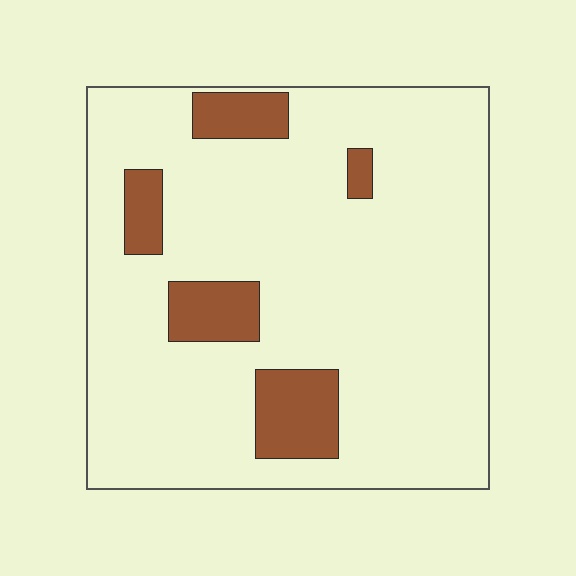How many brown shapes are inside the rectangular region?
5.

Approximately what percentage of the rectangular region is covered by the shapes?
Approximately 15%.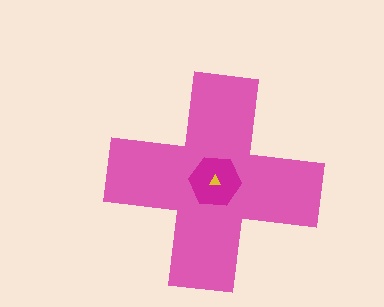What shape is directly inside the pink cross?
The magenta hexagon.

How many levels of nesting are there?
3.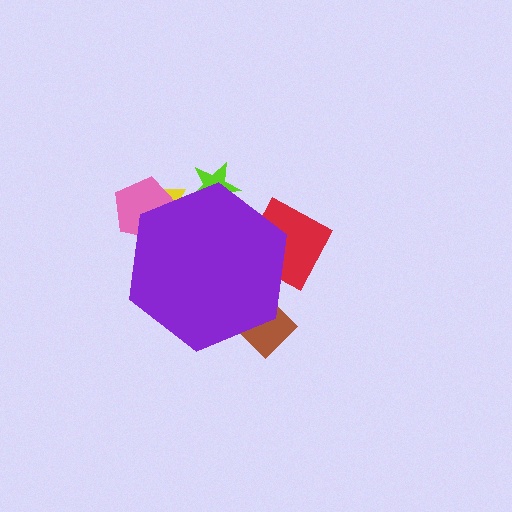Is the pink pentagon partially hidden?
Yes, the pink pentagon is partially hidden behind the purple hexagon.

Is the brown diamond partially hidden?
Yes, the brown diamond is partially hidden behind the purple hexagon.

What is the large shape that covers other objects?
A purple hexagon.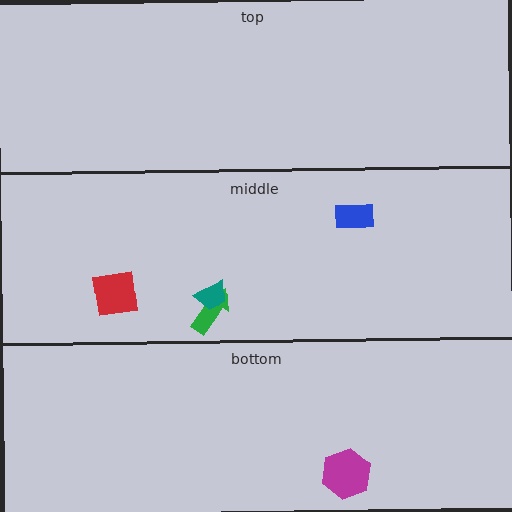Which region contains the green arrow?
The middle region.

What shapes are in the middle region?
The red square, the green arrow, the teal trapezoid, the blue rectangle.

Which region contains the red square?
The middle region.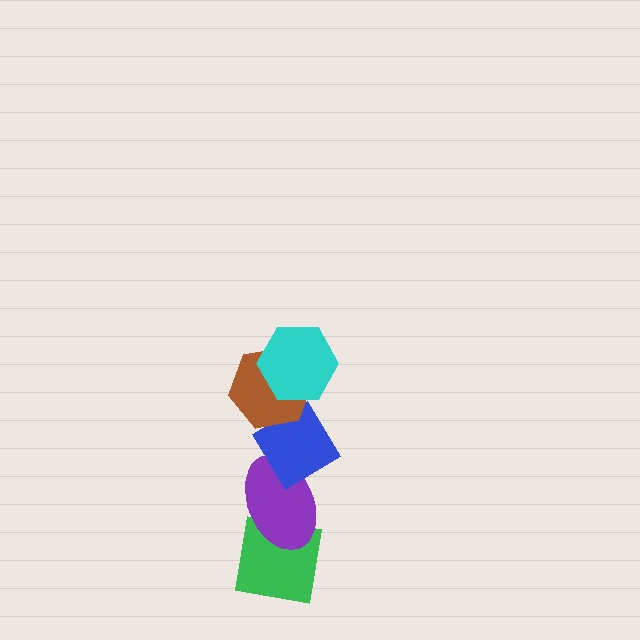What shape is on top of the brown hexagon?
The cyan hexagon is on top of the brown hexagon.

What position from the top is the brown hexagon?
The brown hexagon is 2nd from the top.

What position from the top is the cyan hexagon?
The cyan hexagon is 1st from the top.